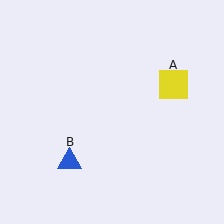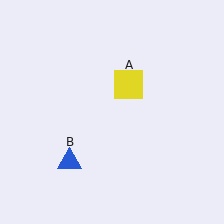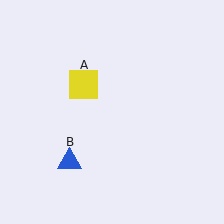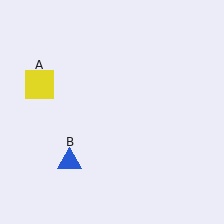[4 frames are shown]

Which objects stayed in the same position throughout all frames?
Blue triangle (object B) remained stationary.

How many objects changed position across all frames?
1 object changed position: yellow square (object A).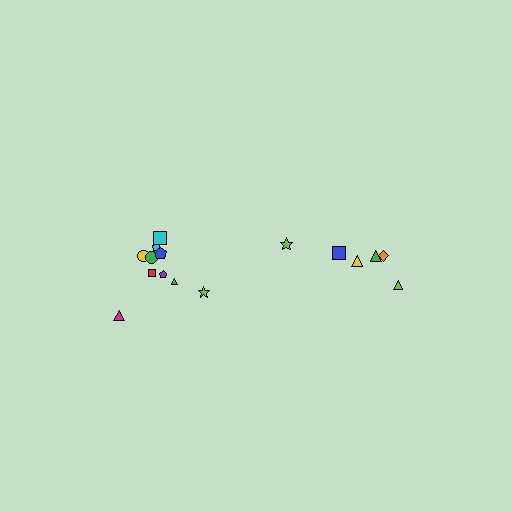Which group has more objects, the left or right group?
The left group.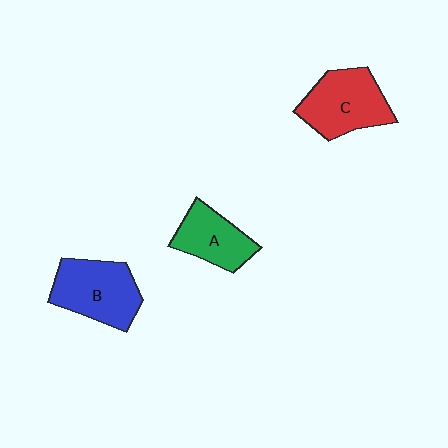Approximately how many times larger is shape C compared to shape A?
Approximately 1.4 times.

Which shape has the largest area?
Shape B (blue).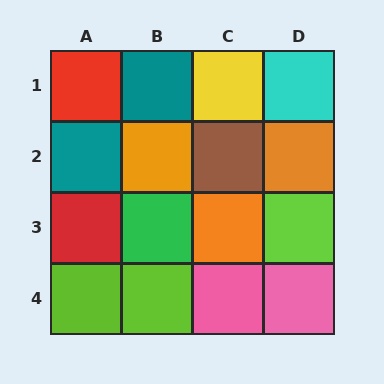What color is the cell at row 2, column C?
Brown.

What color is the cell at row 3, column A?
Red.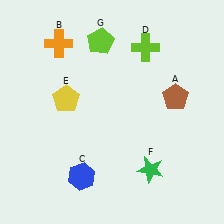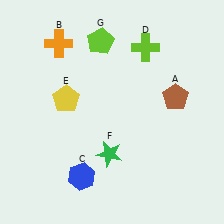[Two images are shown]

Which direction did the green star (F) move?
The green star (F) moved left.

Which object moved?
The green star (F) moved left.